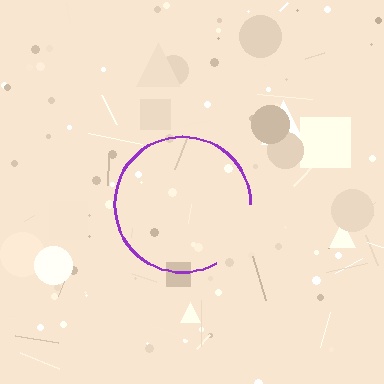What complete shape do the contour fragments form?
The contour fragments form a circle.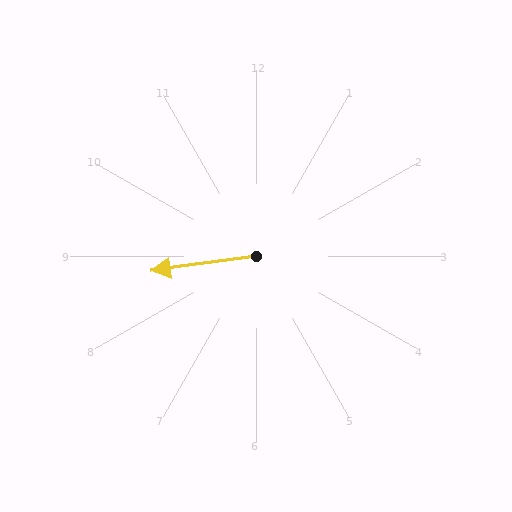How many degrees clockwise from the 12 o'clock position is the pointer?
Approximately 262 degrees.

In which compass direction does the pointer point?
West.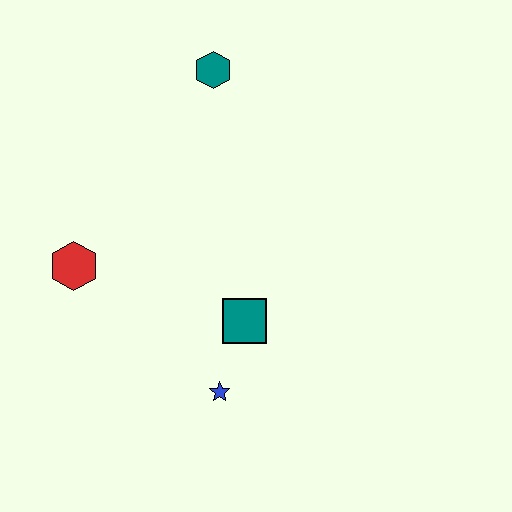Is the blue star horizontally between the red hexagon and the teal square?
Yes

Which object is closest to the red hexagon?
The teal square is closest to the red hexagon.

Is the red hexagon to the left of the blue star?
Yes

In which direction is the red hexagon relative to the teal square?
The red hexagon is to the left of the teal square.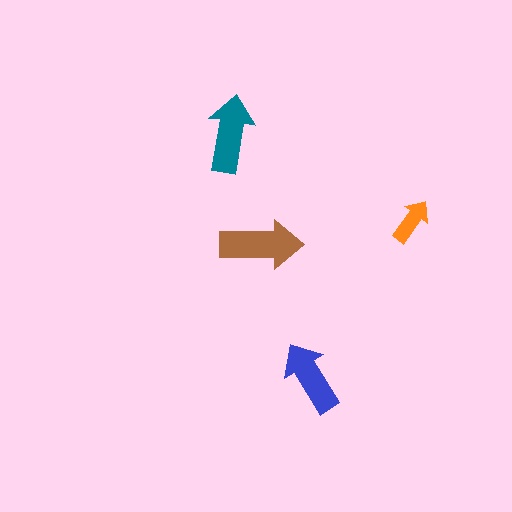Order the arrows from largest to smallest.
the brown one, the teal one, the blue one, the orange one.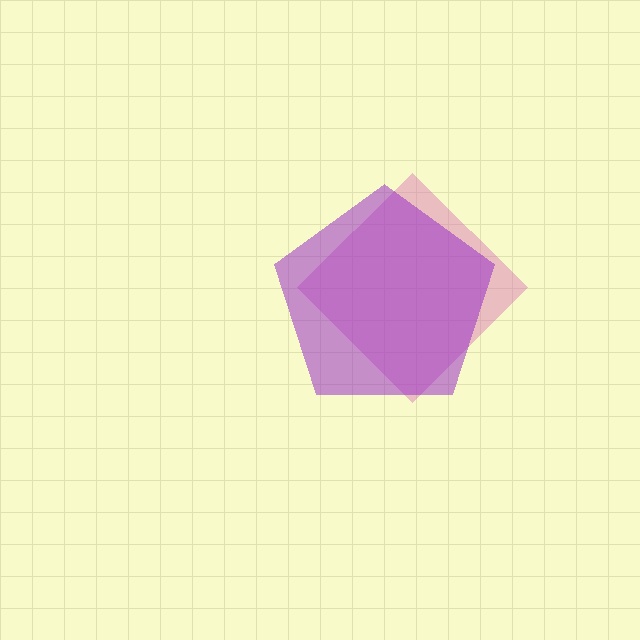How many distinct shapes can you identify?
There are 2 distinct shapes: a pink diamond, a purple pentagon.